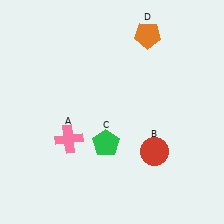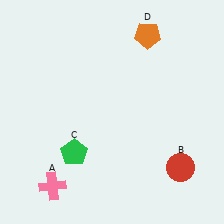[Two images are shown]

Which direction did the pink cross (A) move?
The pink cross (A) moved down.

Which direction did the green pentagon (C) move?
The green pentagon (C) moved left.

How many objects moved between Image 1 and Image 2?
3 objects moved between the two images.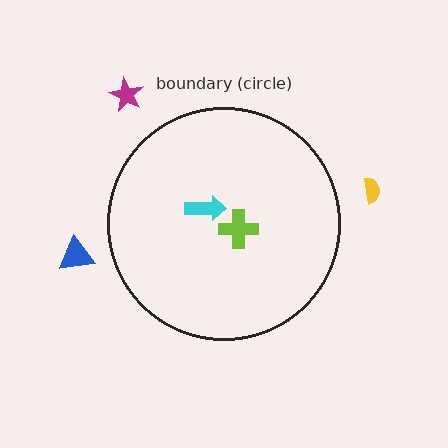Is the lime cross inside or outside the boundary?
Inside.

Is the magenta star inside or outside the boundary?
Outside.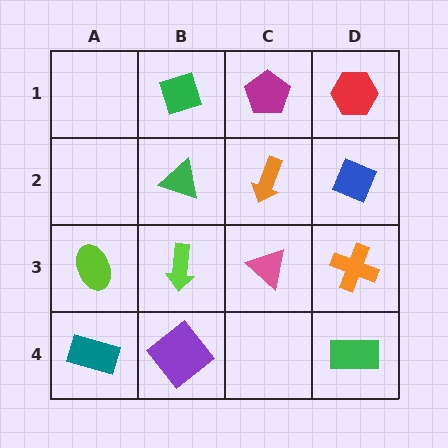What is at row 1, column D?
A red hexagon.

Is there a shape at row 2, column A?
No, that cell is empty.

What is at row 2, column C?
An orange arrow.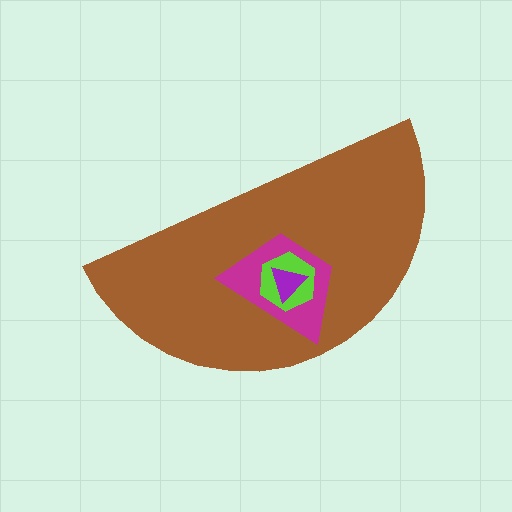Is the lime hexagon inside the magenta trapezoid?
Yes.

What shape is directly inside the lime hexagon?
The purple triangle.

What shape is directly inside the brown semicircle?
The magenta trapezoid.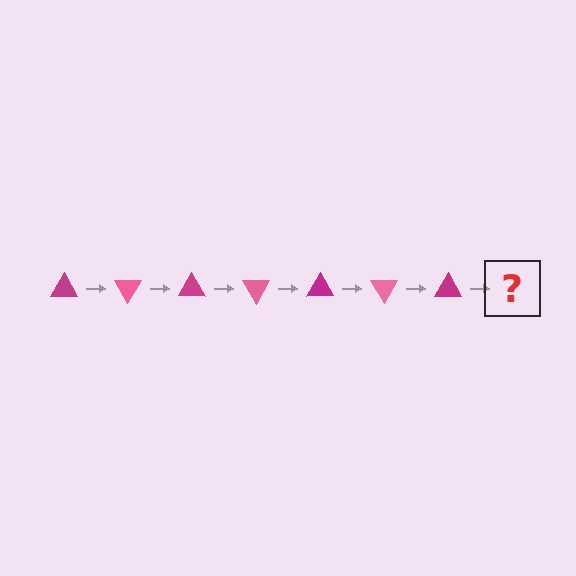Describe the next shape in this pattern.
It should be a pink triangle, rotated 420 degrees from the start.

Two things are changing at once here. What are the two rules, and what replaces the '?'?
The two rules are that it rotates 60 degrees each step and the color cycles through magenta and pink. The '?' should be a pink triangle, rotated 420 degrees from the start.